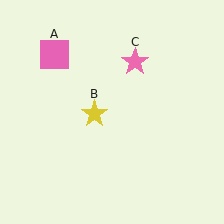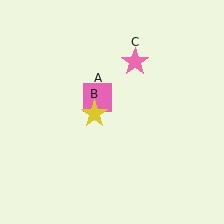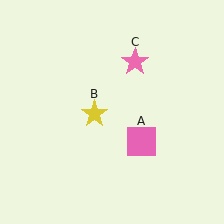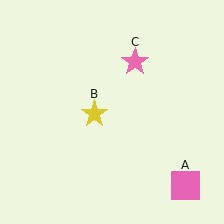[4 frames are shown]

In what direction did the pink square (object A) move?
The pink square (object A) moved down and to the right.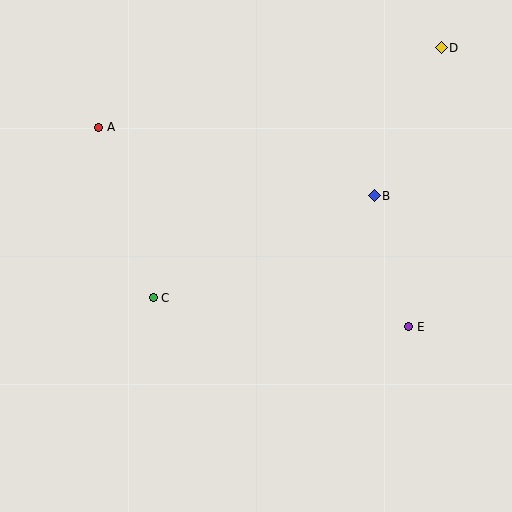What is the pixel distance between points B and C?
The distance between B and C is 243 pixels.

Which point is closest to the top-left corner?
Point A is closest to the top-left corner.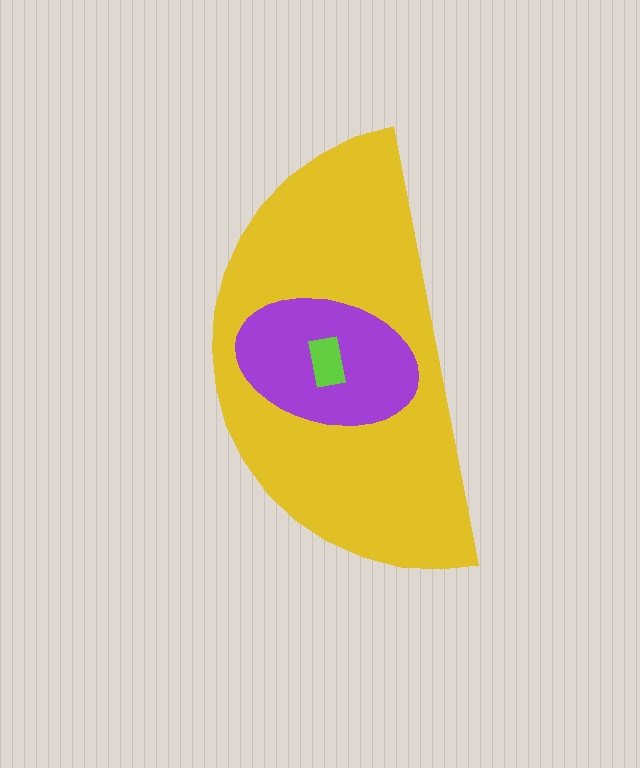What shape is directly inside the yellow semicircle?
The purple ellipse.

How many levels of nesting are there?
3.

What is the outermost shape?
The yellow semicircle.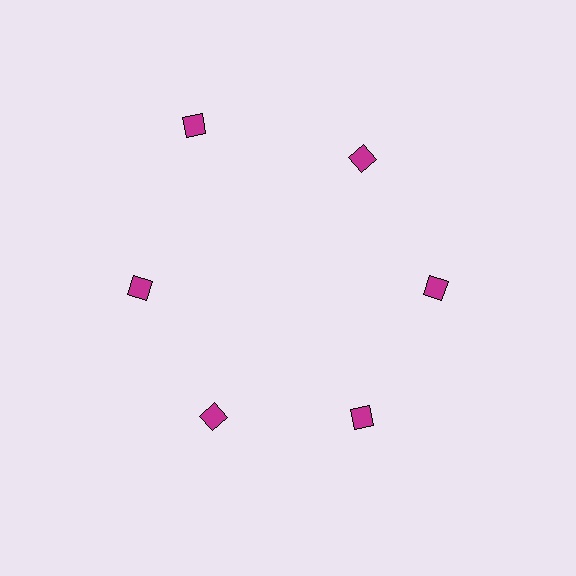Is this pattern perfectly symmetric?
No. The 6 magenta squares are arranged in a ring, but one element near the 11 o'clock position is pushed outward from the center, breaking the 6-fold rotational symmetry.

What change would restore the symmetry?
The symmetry would be restored by moving it inward, back onto the ring so that all 6 squares sit at equal angles and equal distance from the center.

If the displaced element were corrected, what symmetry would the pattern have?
It would have 6-fold rotational symmetry — the pattern would map onto itself every 60 degrees.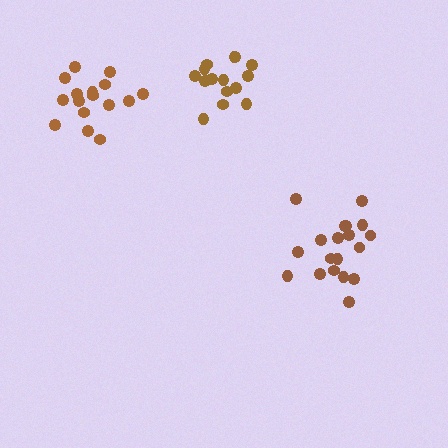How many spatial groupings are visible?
There are 3 spatial groupings.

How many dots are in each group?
Group 1: 16 dots, Group 2: 15 dots, Group 3: 19 dots (50 total).